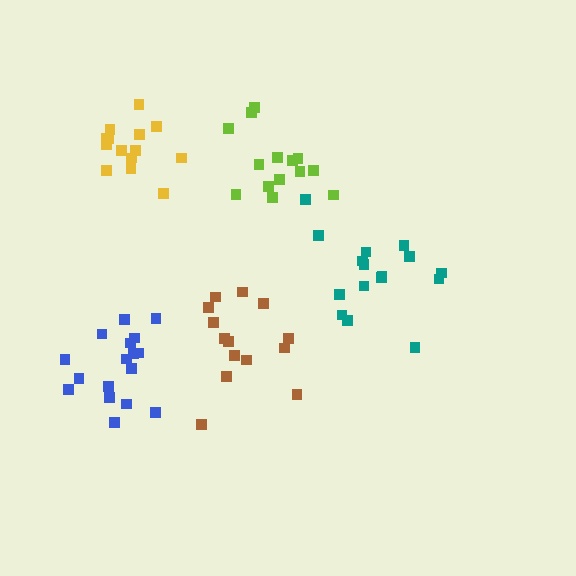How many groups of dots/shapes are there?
There are 5 groups.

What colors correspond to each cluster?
The clusters are colored: blue, yellow, teal, brown, lime.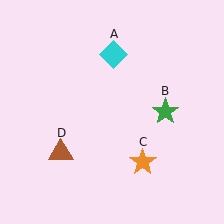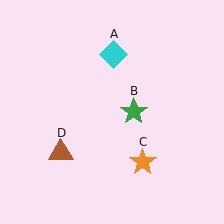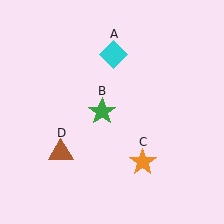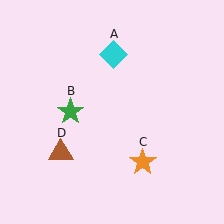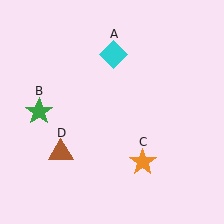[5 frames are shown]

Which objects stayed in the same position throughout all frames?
Cyan diamond (object A) and orange star (object C) and brown triangle (object D) remained stationary.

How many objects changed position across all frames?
1 object changed position: green star (object B).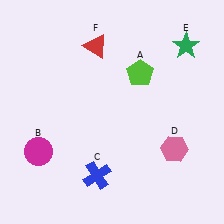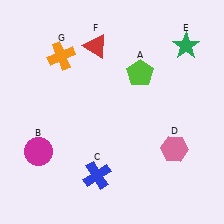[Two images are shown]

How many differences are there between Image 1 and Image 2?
There is 1 difference between the two images.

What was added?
An orange cross (G) was added in Image 2.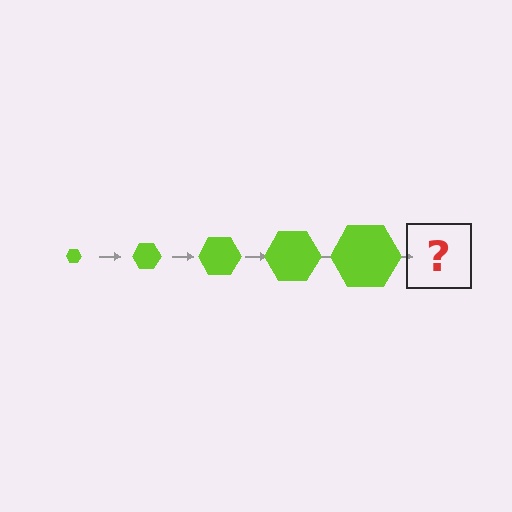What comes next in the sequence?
The next element should be a lime hexagon, larger than the previous one.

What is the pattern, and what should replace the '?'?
The pattern is that the hexagon gets progressively larger each step. The '?' should be a lime hexagon, larger than the previous one.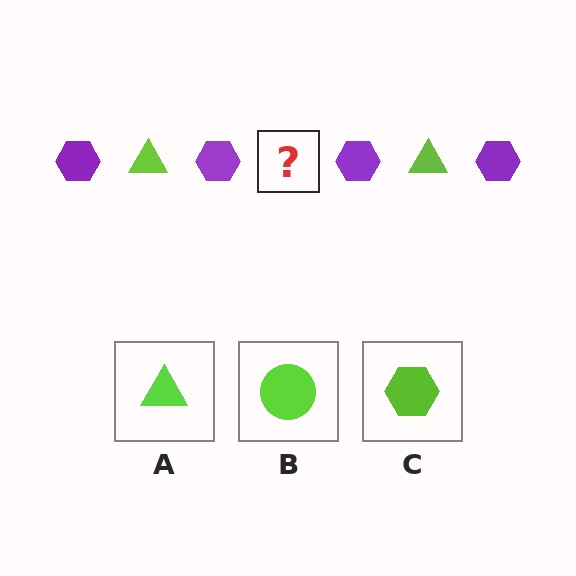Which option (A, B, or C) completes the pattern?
A.